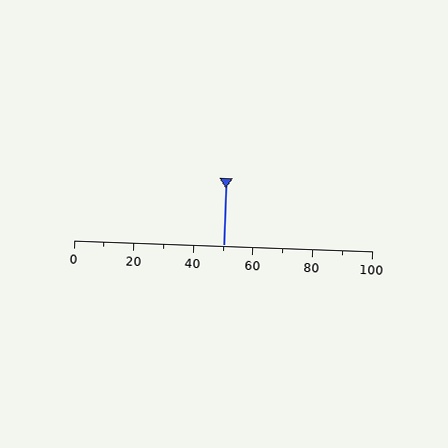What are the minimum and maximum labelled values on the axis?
The axis runs from 0 to 100.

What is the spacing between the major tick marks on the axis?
The major ticks are spaced 20 apart.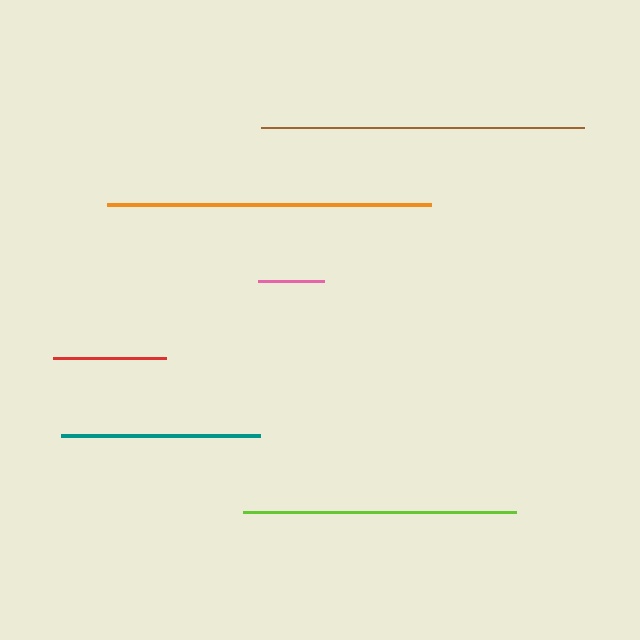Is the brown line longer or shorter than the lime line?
The brown line is longer than the lime line.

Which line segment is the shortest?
The pink line is the shortest at approximately 66 pixels.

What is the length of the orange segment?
The orange segment is approximately 324 pixels long.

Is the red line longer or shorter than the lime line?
The lime line is longer than the red line.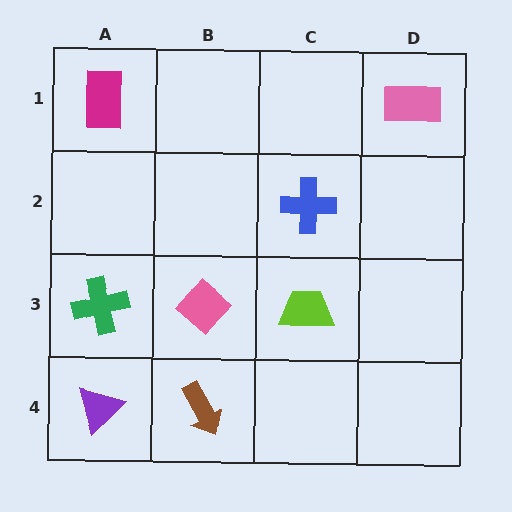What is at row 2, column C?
A blue cross.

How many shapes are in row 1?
2 shapes.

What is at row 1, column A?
A magenta rectangle.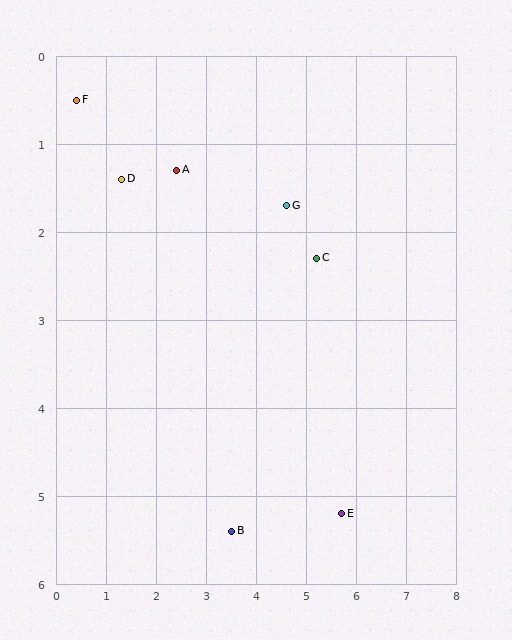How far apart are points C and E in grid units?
Points C and E are about 2.9 grid units apart.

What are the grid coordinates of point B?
Point B is at approximately (3.5, 5.4).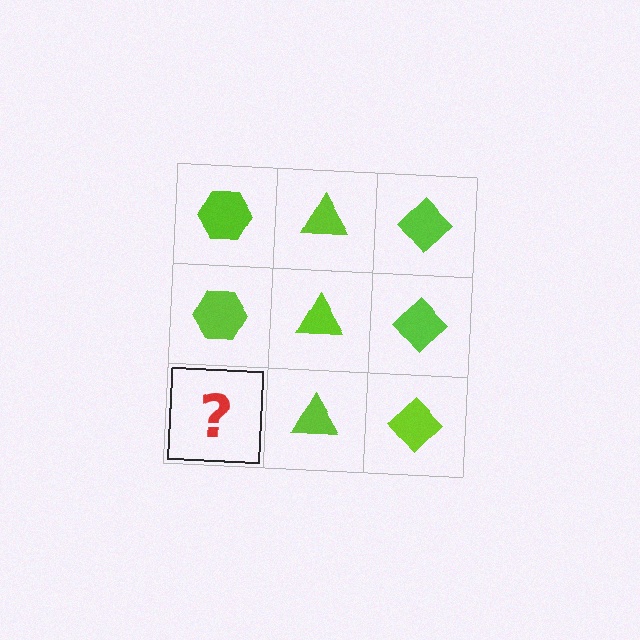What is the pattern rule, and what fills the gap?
The rule is that each column has a consistent shape. The gap should be filled with a lime hexagon.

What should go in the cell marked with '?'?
The missing cell should contain a lime hexagon.